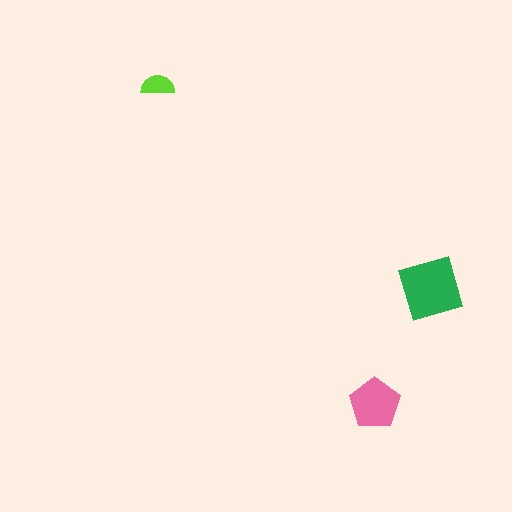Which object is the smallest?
The lime semicircle.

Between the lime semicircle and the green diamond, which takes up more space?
The green diamond.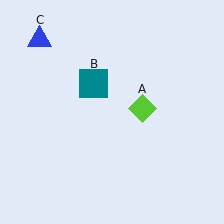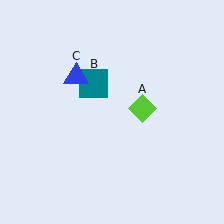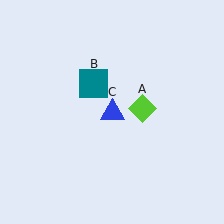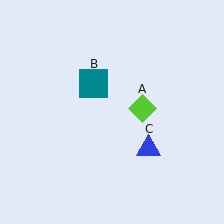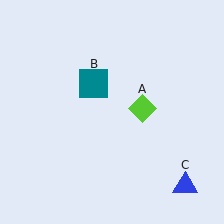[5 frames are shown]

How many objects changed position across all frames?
1 object changed position: blue triangle (object C).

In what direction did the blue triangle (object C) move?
The blue triangle (object C) moved down and to the right.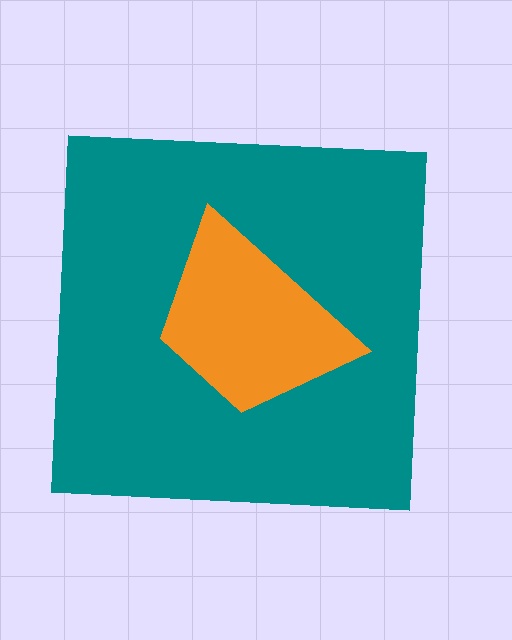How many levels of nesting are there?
2.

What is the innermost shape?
The orange trapezoid.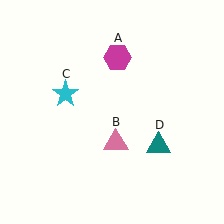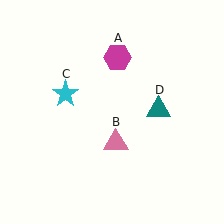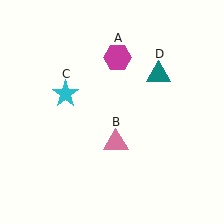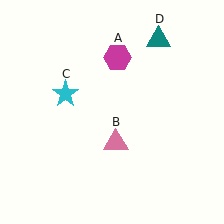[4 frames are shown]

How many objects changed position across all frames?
1 object changed position: teal triangle (object D).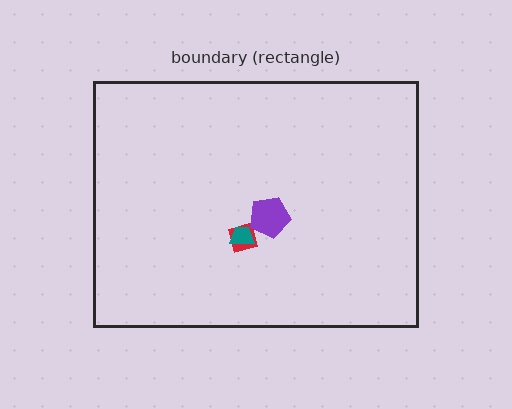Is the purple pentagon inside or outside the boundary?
Inside.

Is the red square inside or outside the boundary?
Inside.